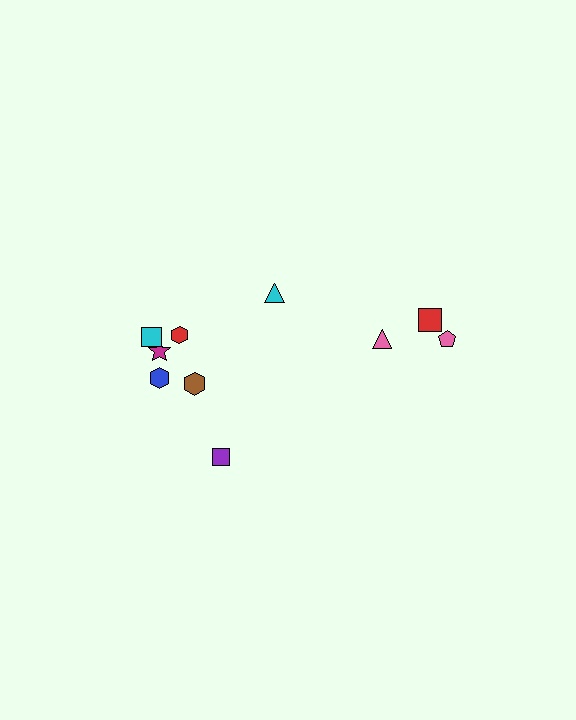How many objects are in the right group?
There are 4 objects.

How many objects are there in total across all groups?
There are 10 objects.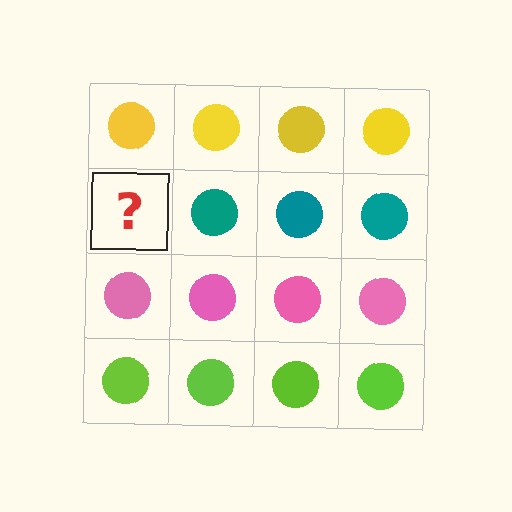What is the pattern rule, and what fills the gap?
The rule is that each row has a consistent color. The gap should be filled with a teal circle.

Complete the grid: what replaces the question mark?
The question mark should be replaced with a teal circle.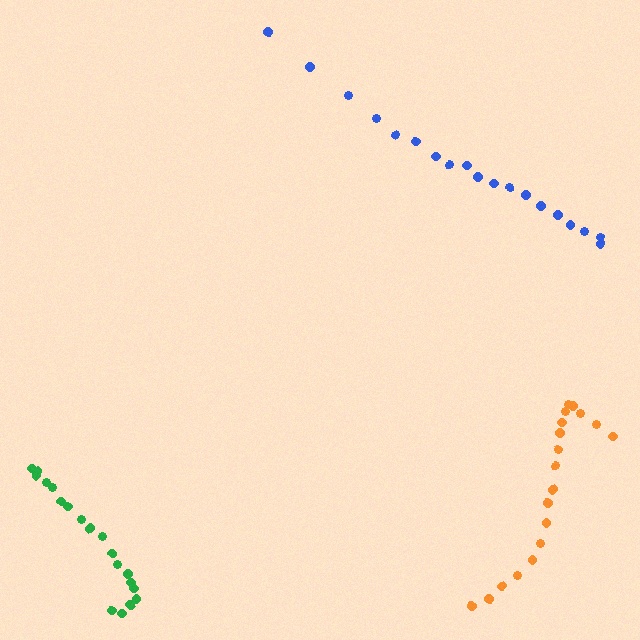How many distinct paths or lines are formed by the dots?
There are 3 distinct paths.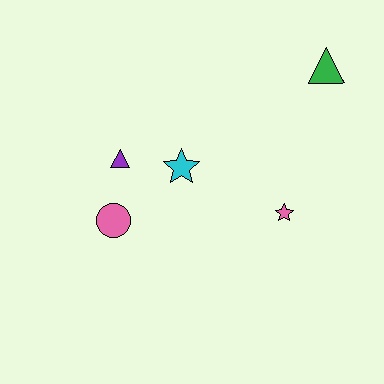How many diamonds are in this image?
There are no diamonds.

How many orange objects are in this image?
There are no orange objects.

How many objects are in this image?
There are 5 objects.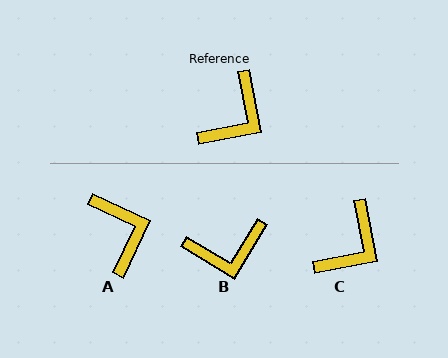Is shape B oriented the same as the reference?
No, it is off by about 42 degrees.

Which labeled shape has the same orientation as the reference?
C.